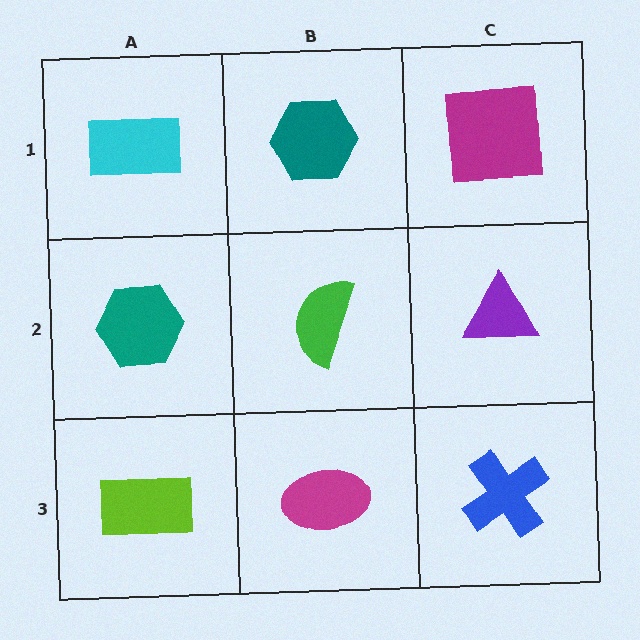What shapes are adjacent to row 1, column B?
A green semicircle (row 2, column B), a cyan rectangle (row 1, column A), a magenta square (row 1, column C).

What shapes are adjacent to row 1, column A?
A teal hexagon (row 2, column A), a teal hexagon (row 1, column B).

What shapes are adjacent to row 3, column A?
A teal hexagon (row 2, column A), a magenta ellipse (row 3, column B).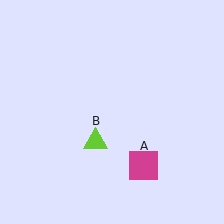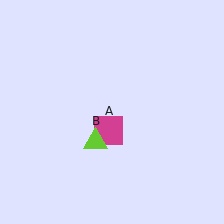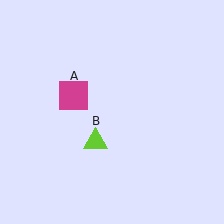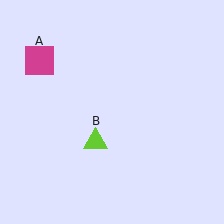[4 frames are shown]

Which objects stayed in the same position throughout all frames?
Lime triangle (object B) remained stationary.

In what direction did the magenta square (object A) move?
The magenta square (object A) moved up and to the left.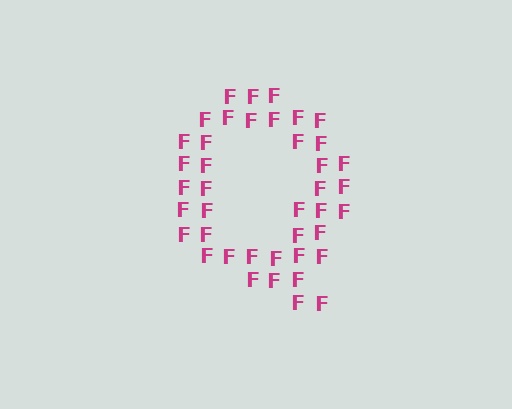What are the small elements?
The small elements are letter F's.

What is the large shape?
The large shape is the letter Q.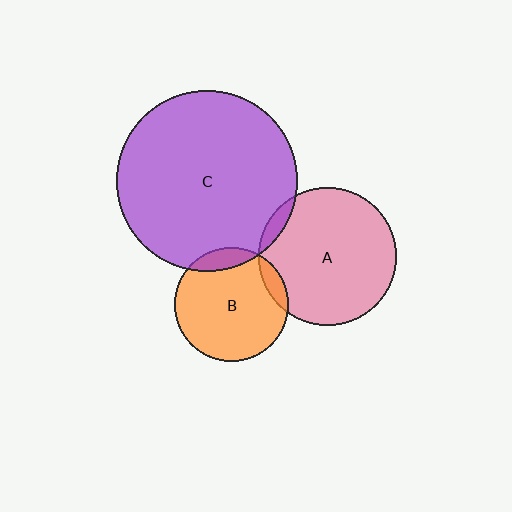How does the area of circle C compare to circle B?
Approximately 2.5 times.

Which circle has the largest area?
Circle C (purple).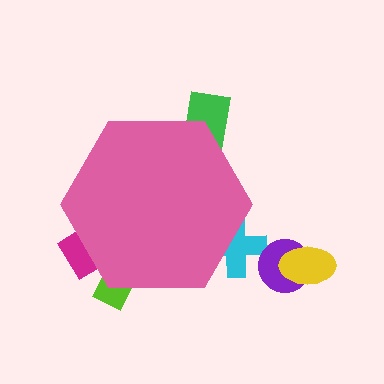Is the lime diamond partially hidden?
Yes, the lime diamond is partially hidden behind the pink hexagon.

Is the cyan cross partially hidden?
Yes, the cyan cross is partially hidden behind the pink hexagon.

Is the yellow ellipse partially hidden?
No, the yellow ellipse is fully visible.